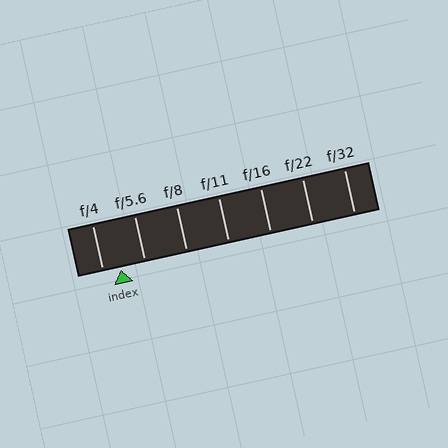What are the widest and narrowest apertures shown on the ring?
The widest aperture shown is f/4 and the narrowest is f/32.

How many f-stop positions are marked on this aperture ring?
There are 7 f-stop positions marked.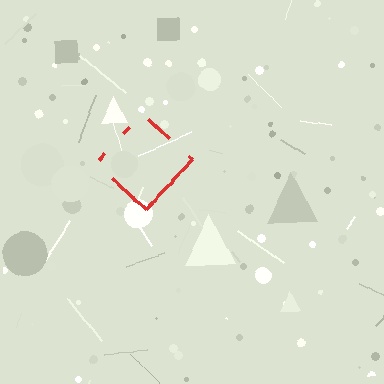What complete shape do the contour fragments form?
The contour fragments form a diamond.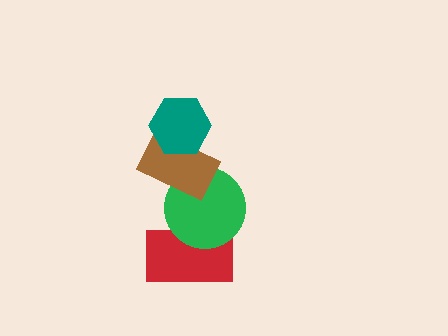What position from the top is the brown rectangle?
The brown rectangle is 2nd from the top.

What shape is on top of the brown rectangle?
The teal hexagon is on top of the brown rectangle.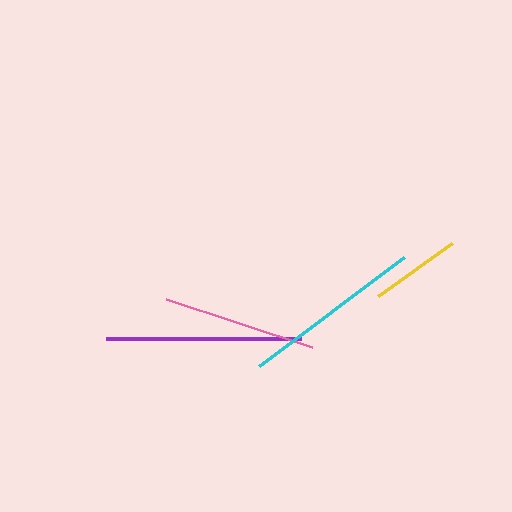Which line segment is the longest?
The purple line is the longest at approximately 195 pixels.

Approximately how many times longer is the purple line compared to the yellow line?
The purple line is approximately 2.1 times the length of the yellow line.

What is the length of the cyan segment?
The cyan segment is approximately 181 pixels long.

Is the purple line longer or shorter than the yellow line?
The purple line is longer than the yellow line.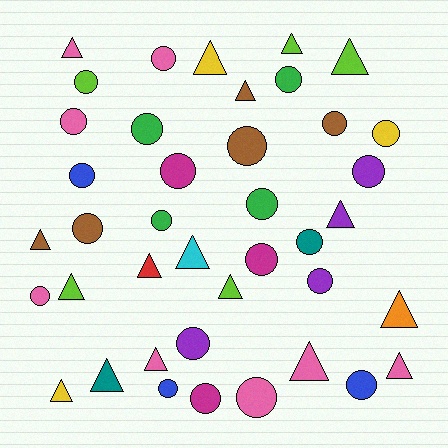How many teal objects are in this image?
There are 2 teal objects.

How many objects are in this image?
There are 40 objects.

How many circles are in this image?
There are 23 circles.